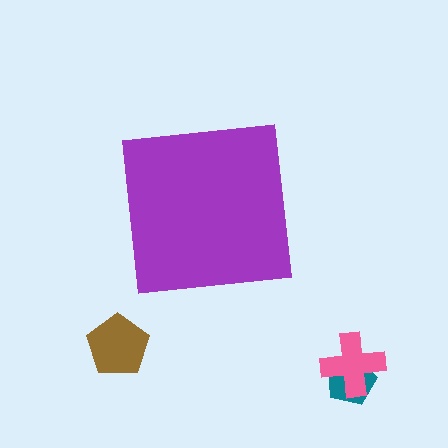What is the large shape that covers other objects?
A purple square.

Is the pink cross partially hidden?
No, the pink cross is fully visible.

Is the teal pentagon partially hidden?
No, the teal pentagon is fully visible.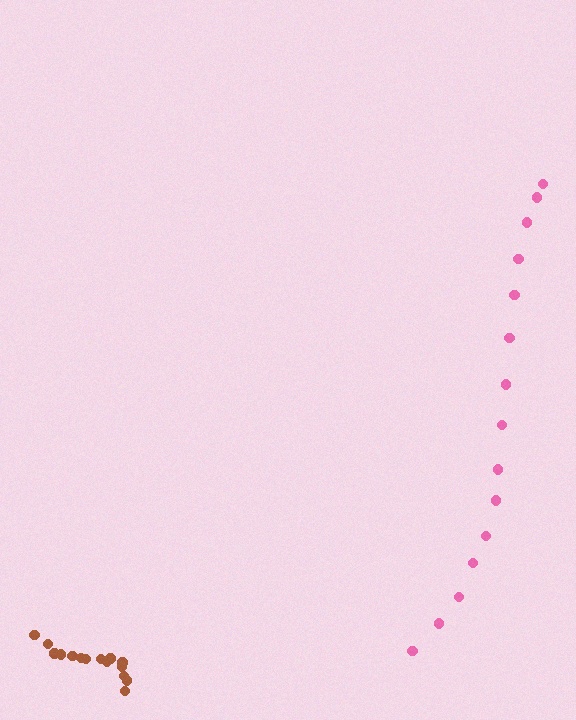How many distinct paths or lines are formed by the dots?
There are 2 distinct paths.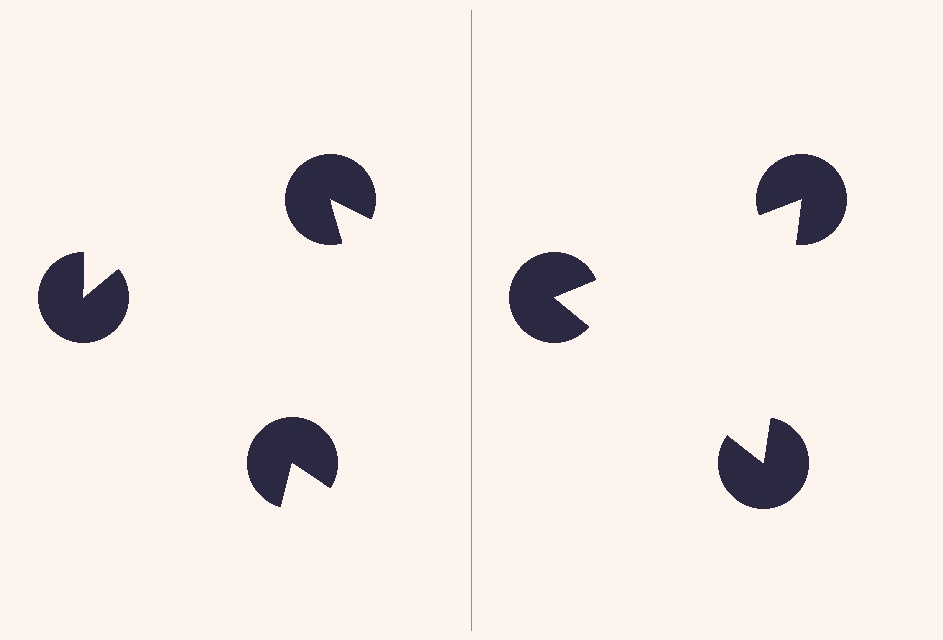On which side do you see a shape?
An illusory triangle appears on the right side. On the left side the wedge cuts are rotated, so no coherent shape forms.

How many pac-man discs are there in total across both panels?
6 — 3 on each side.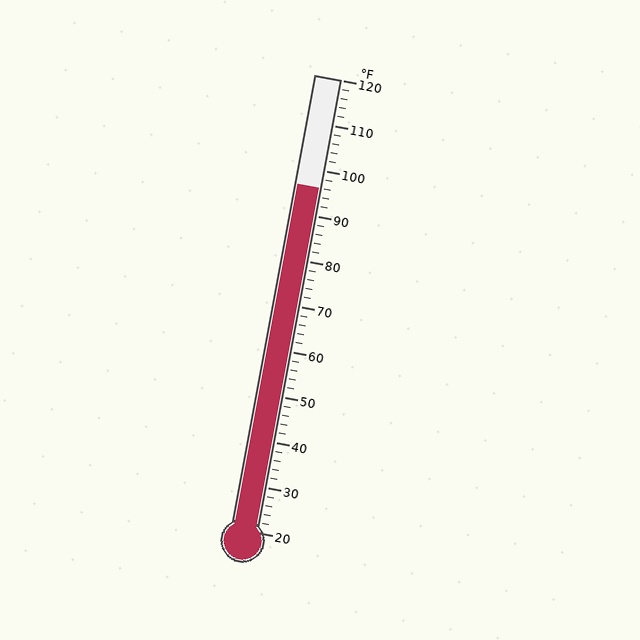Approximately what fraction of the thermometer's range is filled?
The thermometer is filled to approximately 75% of its range.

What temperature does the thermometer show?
The thermometer shows approximately 96°F.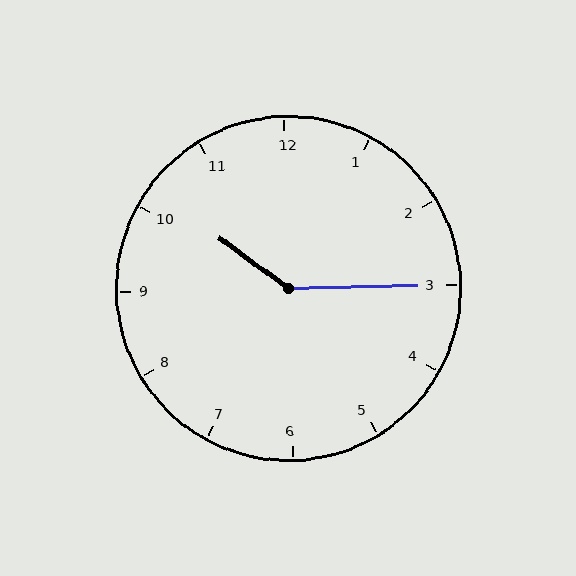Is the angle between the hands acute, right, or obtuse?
It is obtuse.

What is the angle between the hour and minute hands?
Approximately 142 degrees.